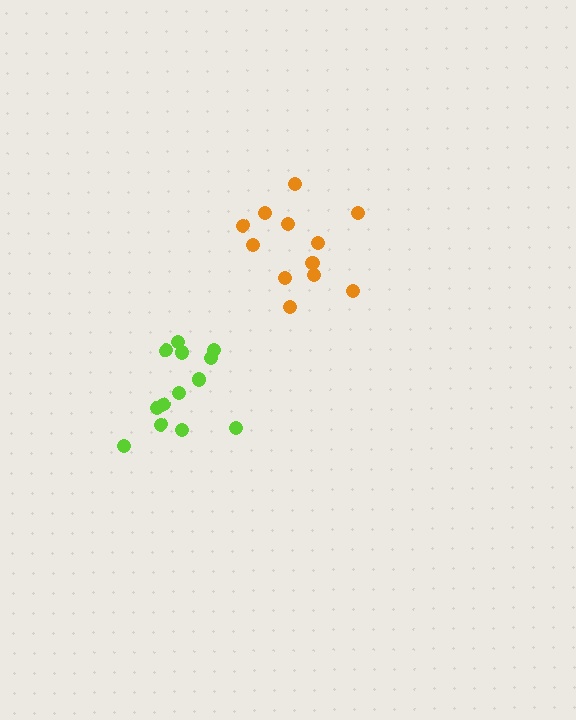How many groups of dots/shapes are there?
There are 2 groups.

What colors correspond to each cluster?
The clusters are colored: lime, orange.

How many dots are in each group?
Group 1: 13 dots, Group 2: 12 dots (25 total).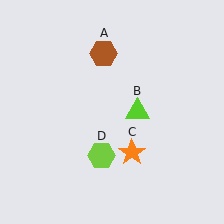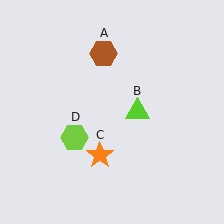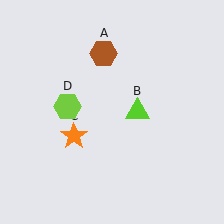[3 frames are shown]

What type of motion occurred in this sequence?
The orange star (object C), lime hexagon (object D) rotated clockwise around the center of the scene.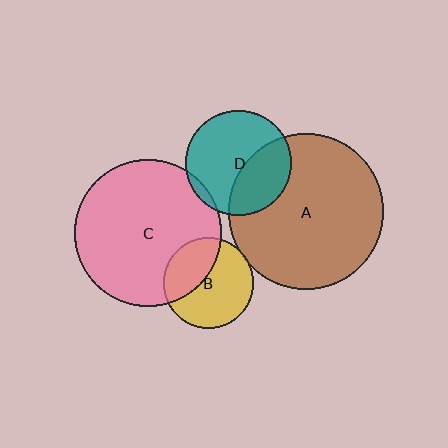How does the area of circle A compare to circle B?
Approximately 2.9 times.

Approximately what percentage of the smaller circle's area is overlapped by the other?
Approximately 5%.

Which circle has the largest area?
Circle A (brown).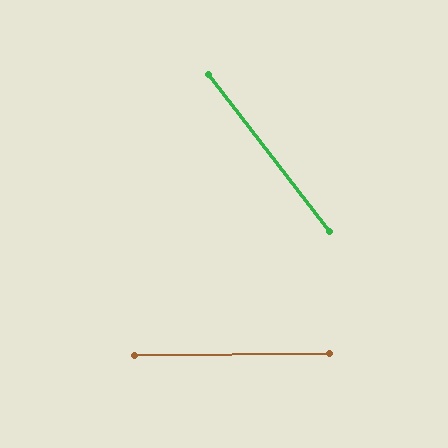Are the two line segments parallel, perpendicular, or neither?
Neither parallel nor perpendicular — they differ by about 53°.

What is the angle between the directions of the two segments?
Approximately 53 degrees.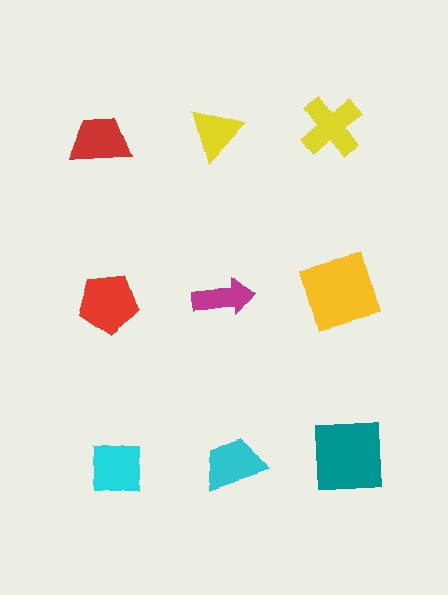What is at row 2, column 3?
A yellow square.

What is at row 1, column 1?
A red trapezoid.